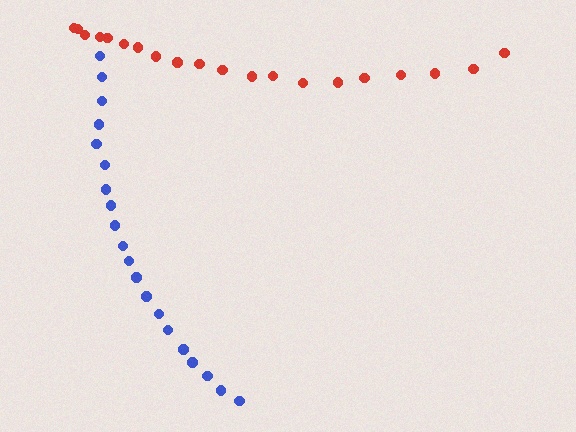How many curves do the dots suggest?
There are 2 distinct paths.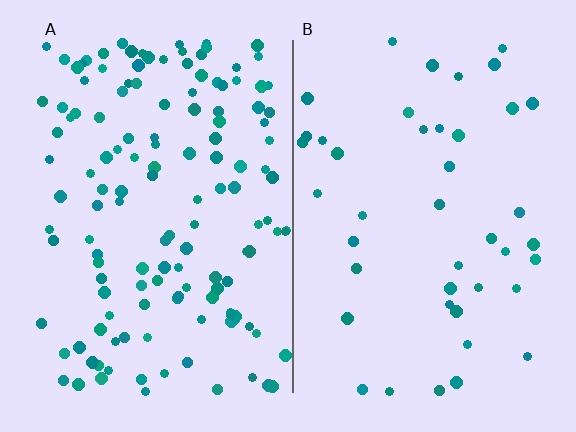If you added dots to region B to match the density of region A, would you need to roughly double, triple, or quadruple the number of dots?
Approximately triple.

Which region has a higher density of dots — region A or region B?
A (the left).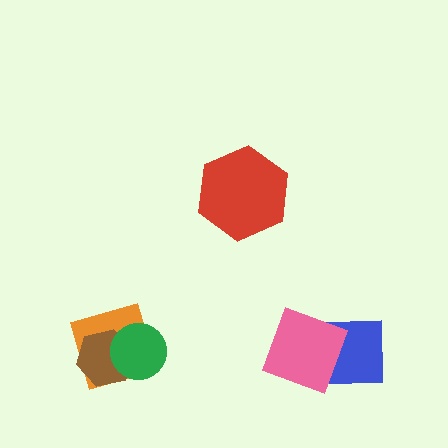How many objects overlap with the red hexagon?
0 objects overlap with the red hexagon.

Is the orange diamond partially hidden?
Yes, it is partially covered by another shape.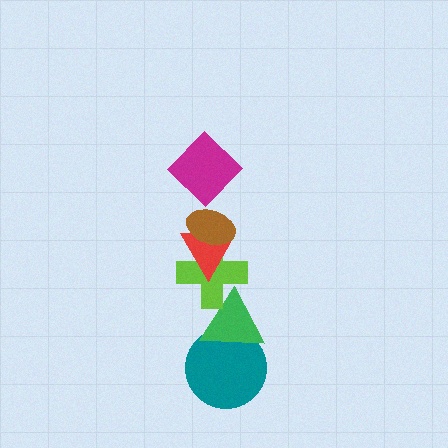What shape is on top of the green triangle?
The lime cross is on top of the green triangle.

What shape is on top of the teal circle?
The green triangle is on top of the teal circle.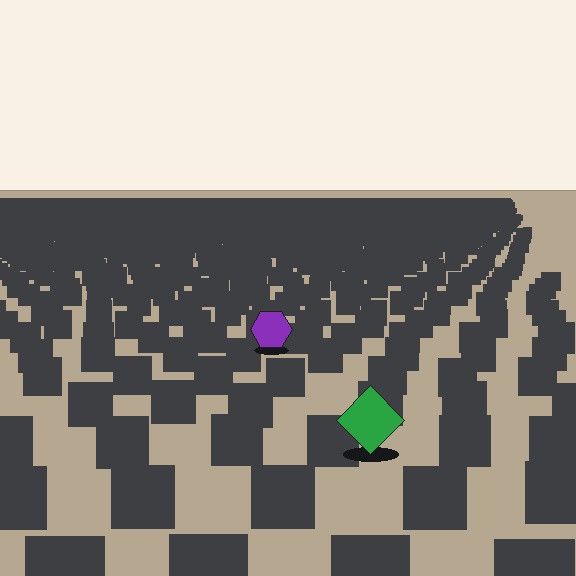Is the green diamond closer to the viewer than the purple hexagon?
Yes. The green diamond is closer — you can tell from the texture gradient: the ground texture is coarser near it.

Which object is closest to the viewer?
The green diamond is closest. The texture marks near it are larger and more spread out.